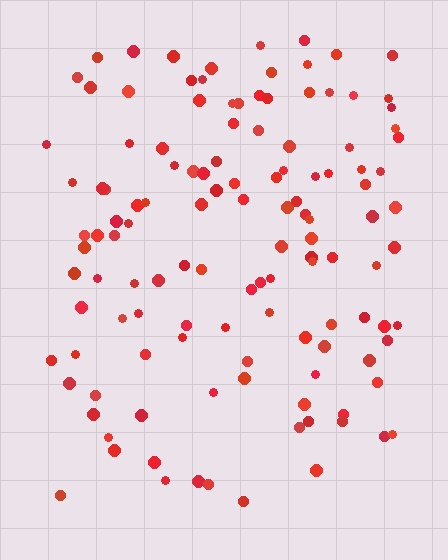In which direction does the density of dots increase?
From bottom to top, with the top side densest.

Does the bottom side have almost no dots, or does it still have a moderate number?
Still a moderate number, just noticeably fewer than the top.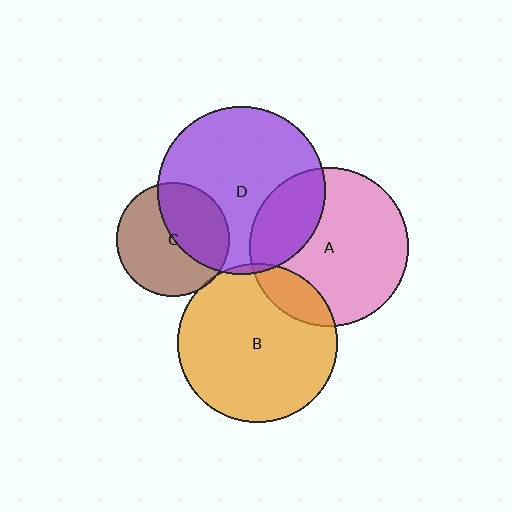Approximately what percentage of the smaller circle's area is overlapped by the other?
Approximately 15%.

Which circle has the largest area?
Circle D (purple).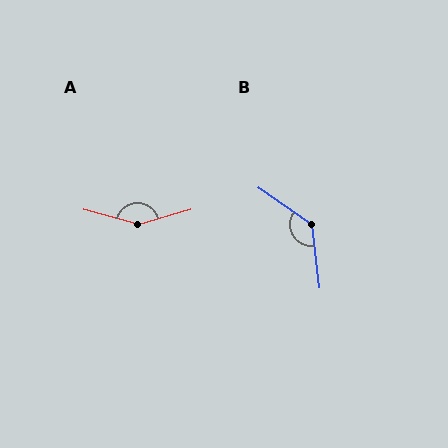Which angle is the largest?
A, at approximately 148 degrees.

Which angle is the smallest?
B, at approximately 131 degrees.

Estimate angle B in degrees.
Approximately 131 degrees.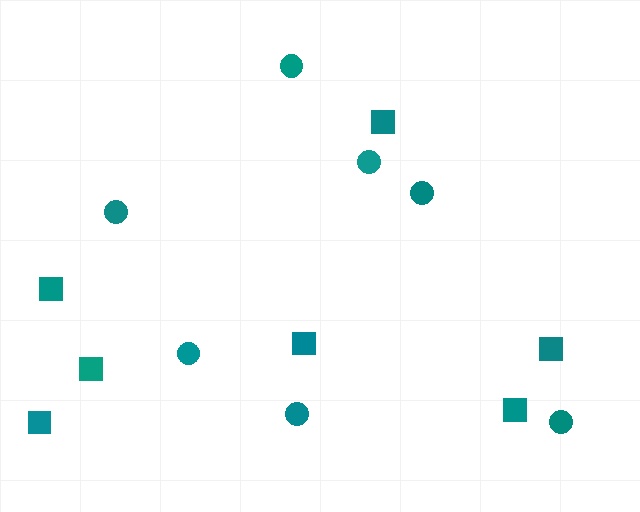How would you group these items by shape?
There are 2 groups: one group of circles (7) and one group of squares (7).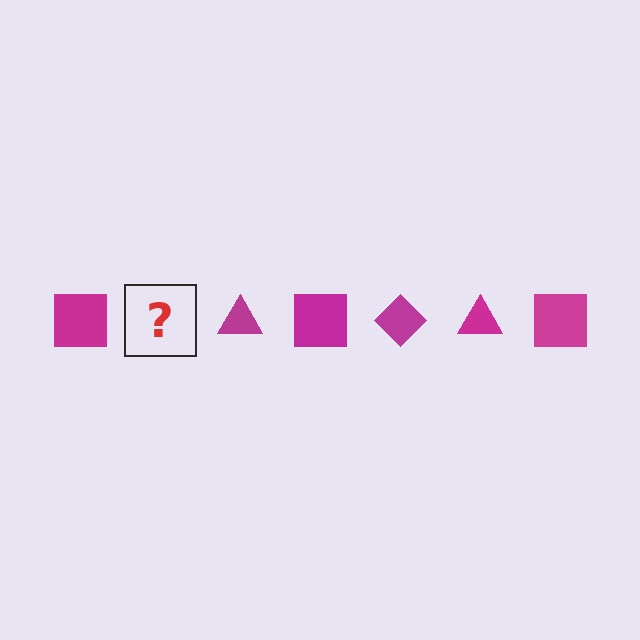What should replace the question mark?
The question mark should be replaced with a magenta diamond.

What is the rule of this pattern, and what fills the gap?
The rule is that the pattern cycles through square, diamond, triangle shapes in magenta. The gap should be filled with a magenta diamond.